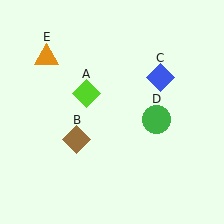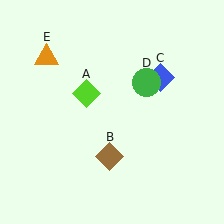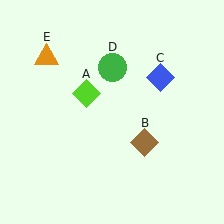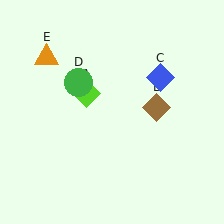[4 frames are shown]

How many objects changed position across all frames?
2 objects changed position: brown diamond (object B), green circle (object D).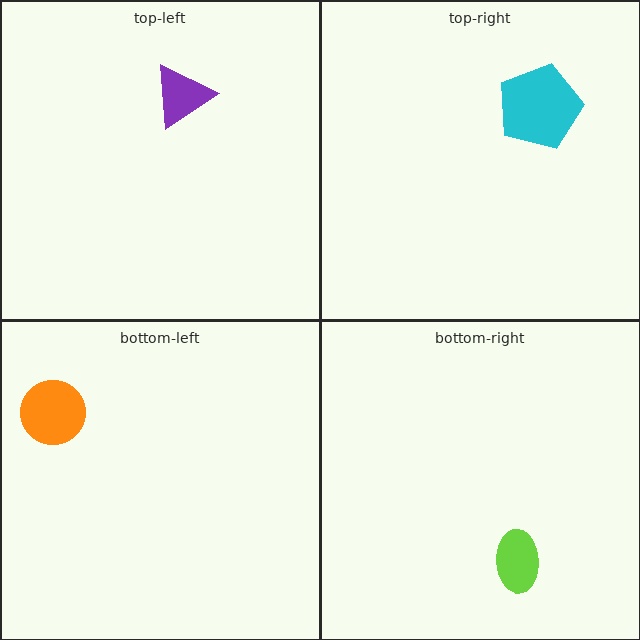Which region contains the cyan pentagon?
The top-right region.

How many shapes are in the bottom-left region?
1.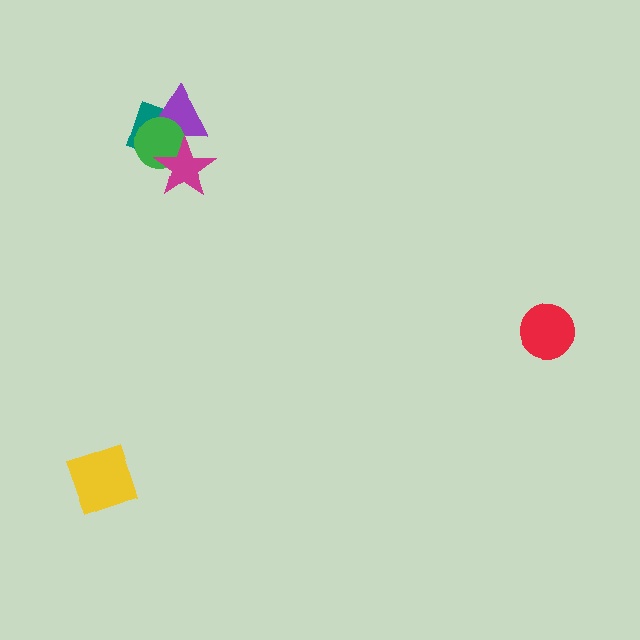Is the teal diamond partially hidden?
Yes, it is partially covered by another shape.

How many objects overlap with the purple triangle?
3 objects overlap with the purple triangle.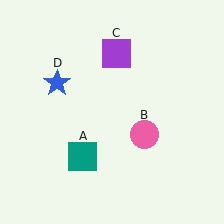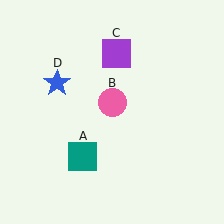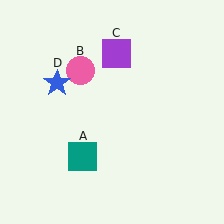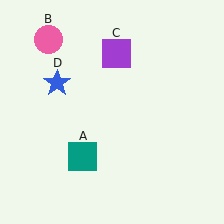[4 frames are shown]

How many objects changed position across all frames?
1 object changed position: pink circle (object B).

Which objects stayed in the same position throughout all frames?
Teal square (object A) and purple square (object C) and blue star (object D) remained stationary.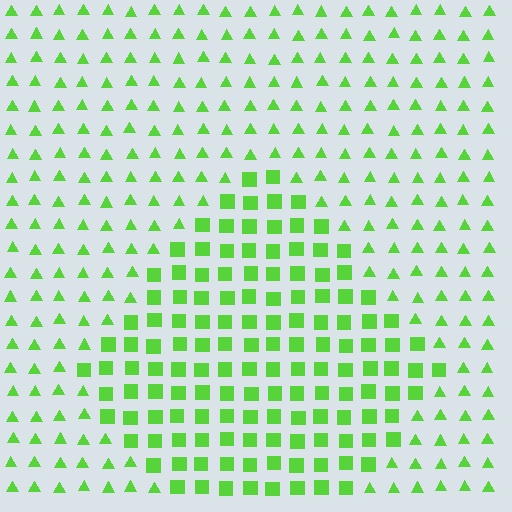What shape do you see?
I see a diamond.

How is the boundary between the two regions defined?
The boundary is defined by a change in element shape: squares inside vs. triangles outside. All elements share the same color and spacing.